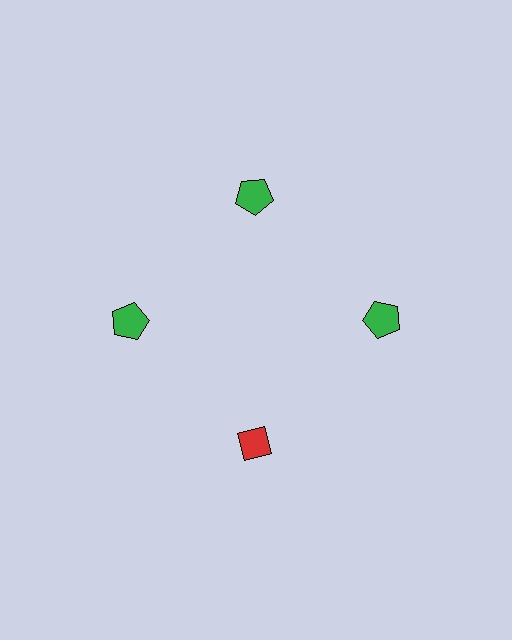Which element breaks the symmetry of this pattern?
The red diamond at roughly the 6 o'clock position breaks the symmetry. All other shapes are green pentagons.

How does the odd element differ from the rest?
It differs in both color (red instead of green) and shape (diamond instead of pentagon).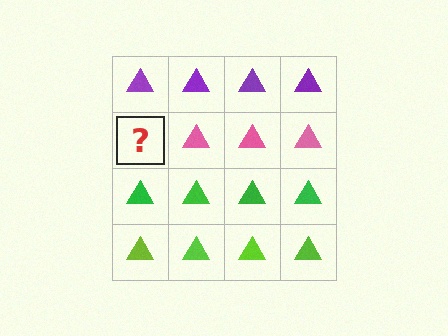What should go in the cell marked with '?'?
The missing cell should contain a pink triangle.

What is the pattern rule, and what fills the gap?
The rule is that each row has a consistent color. The gap should be filled with a pink triangle.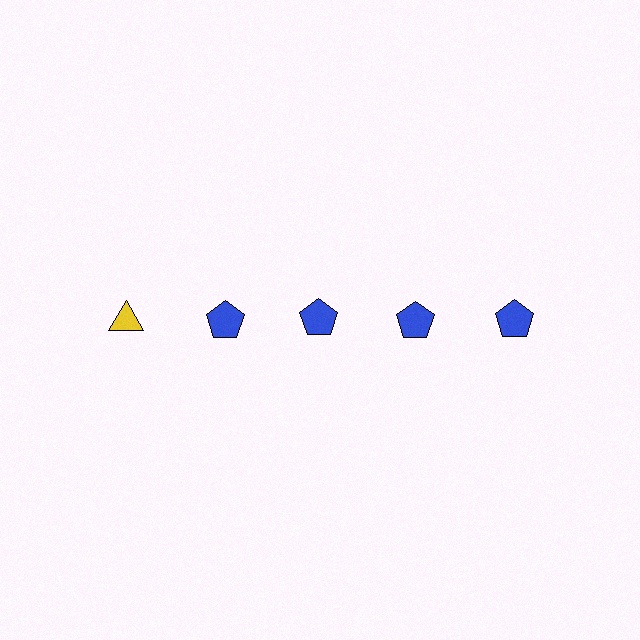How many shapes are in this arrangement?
There are 5 shapes arranged in a grid pattern.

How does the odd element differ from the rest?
It differs in both color (yellow instead of blue) and shape (triangle instead of pentagon).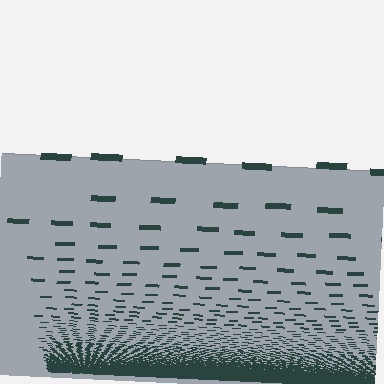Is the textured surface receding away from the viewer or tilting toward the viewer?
The surface appears to tilt toward the viewer. Texture elements get larger and sparser toward the top.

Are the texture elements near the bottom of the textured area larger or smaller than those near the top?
Smaller. The gradient is inverted — elements near the bottom are smaller and denser.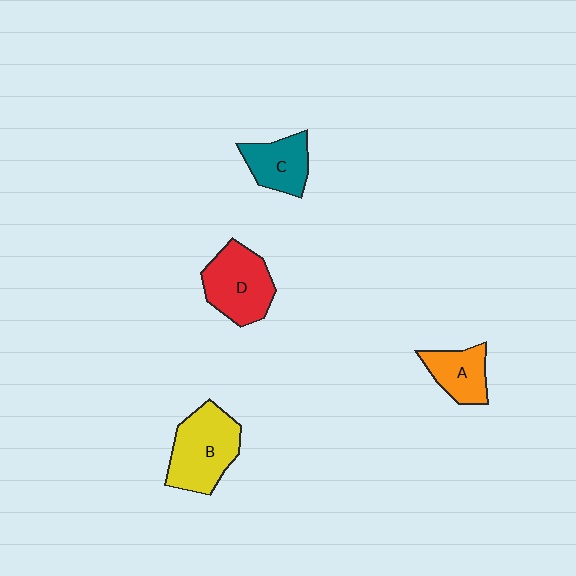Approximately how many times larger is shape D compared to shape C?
Approximately 1.4 times.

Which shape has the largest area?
Shape B (yellow).